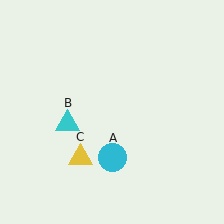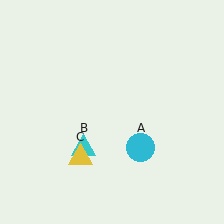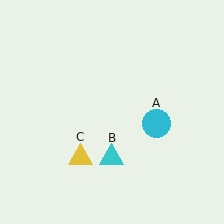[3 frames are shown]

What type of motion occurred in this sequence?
The cyan circle (object A), cyan triangle (object B) rotated counterclockwise around the center of the scene.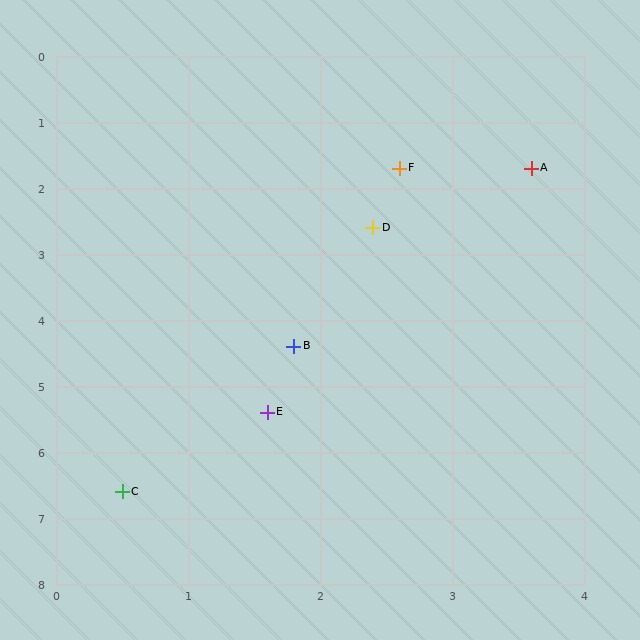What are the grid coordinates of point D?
Point D is at approximately (2.4, 2.6).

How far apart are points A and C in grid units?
Points A and C are about 5.8 grid units apart.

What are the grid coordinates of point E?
Point E is at approximately (1.6, 5.4).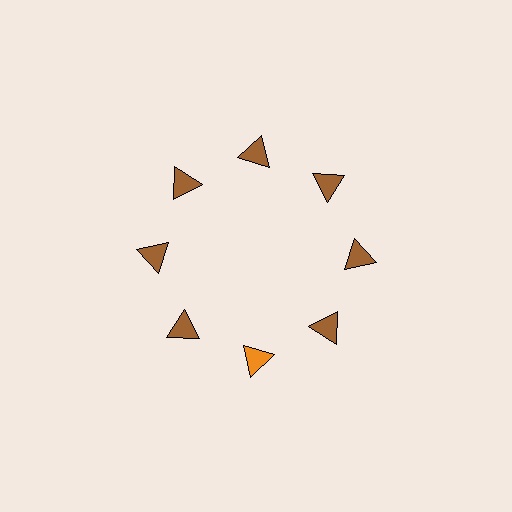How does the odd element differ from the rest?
It has a different color: orange instead of brown.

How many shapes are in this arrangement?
There are 8 shapes arranged in a ring pattern.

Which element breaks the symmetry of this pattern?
The orange triangle at roughly the 6 o'clock position breaks the symmetry. All other shapes are brown triangles.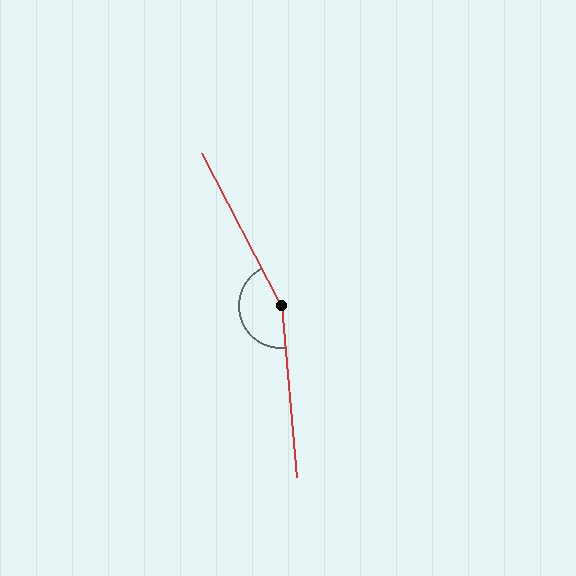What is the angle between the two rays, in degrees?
Approximately 158 degrees.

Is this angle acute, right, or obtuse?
It is obtuse.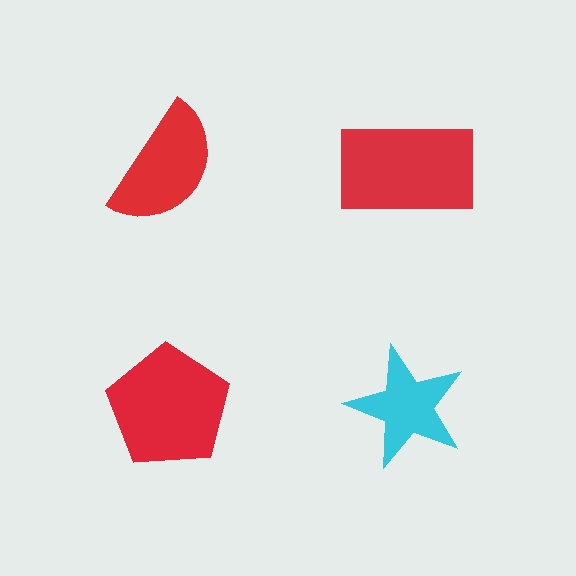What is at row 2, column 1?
A red pentagon.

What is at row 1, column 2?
A red rectangle.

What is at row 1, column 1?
A red semicircle.